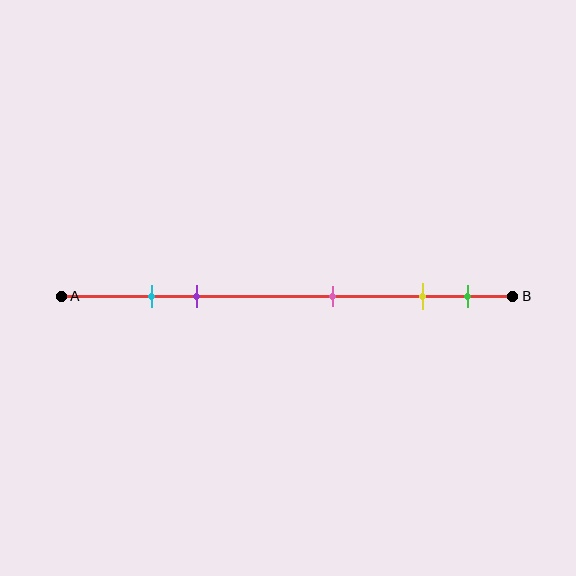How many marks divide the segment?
There are 5 marks dividing the segment.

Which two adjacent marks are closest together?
The cyan and purple marks are the closest adjacent pair.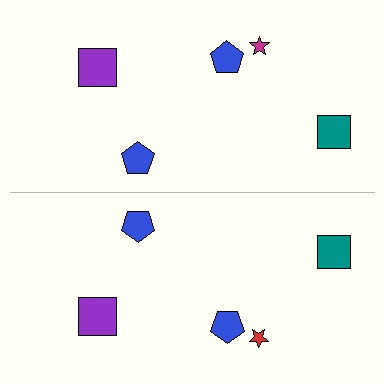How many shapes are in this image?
There are 10 shapes in this image.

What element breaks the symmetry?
The red star on the bottom side breaks the symmetry — its mirror counterpart is magenta.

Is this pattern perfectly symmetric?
No, the pattern is not perfectly symmetric. The red star on the bottom side breaks the symmetry — its mirror counterpart is magenta.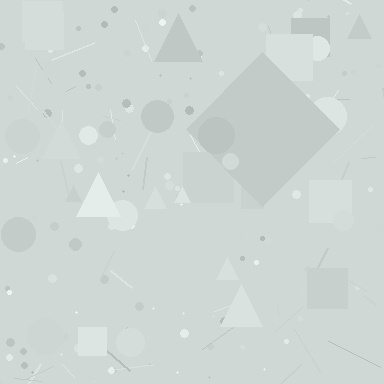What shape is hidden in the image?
A diamond is hidden in the image.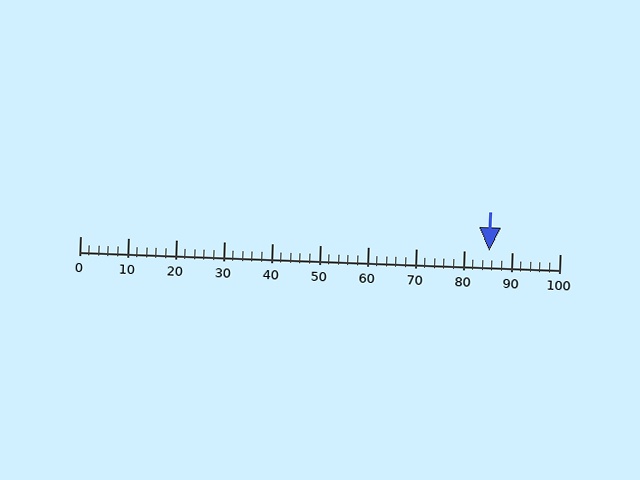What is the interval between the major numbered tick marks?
The major tick marks are spaced 10 units apart.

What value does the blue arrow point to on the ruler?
The blue arrow points to approximately 85.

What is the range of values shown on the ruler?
The ruler shows values from 0 to 100.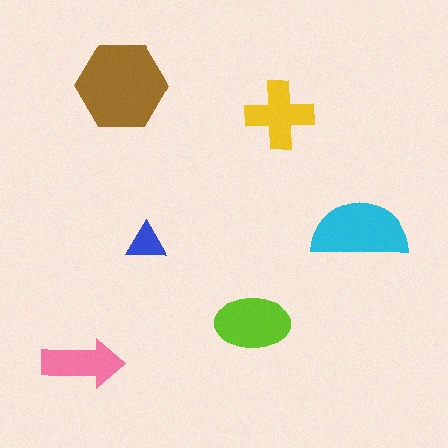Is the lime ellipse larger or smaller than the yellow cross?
Larger.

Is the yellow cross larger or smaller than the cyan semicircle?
Smaller.